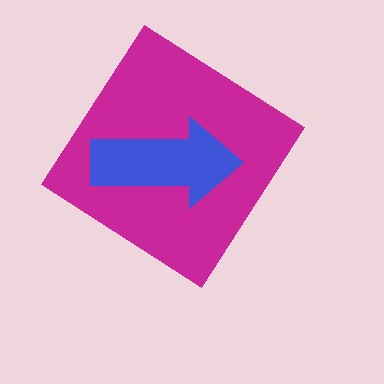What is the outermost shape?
The magenta diamond.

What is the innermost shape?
The blue arrow.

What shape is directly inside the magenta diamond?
The blue arrow.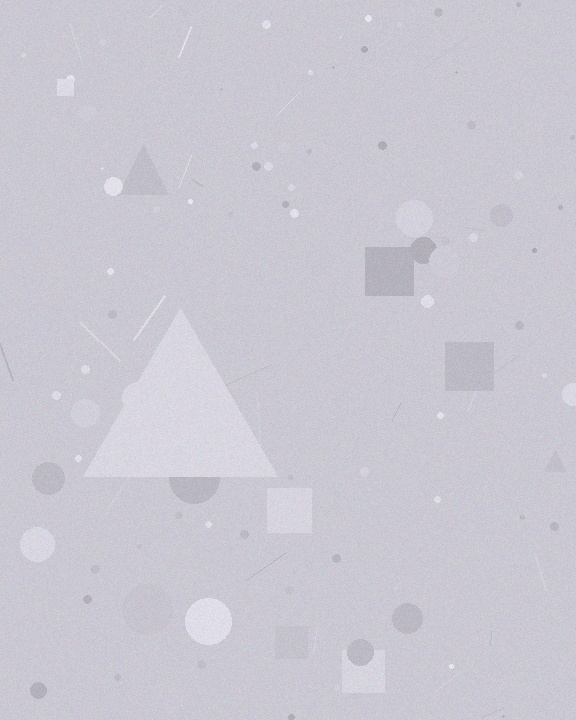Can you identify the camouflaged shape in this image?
The camouflaged shape is a triangle.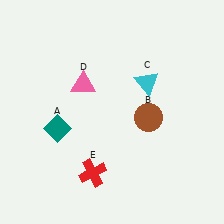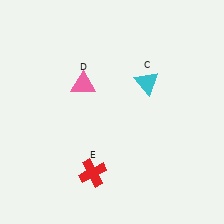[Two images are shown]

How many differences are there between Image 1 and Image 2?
There are 2 differences between the two images.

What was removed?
The teal diamond (A), the brown circle (B) were removed in Image 2.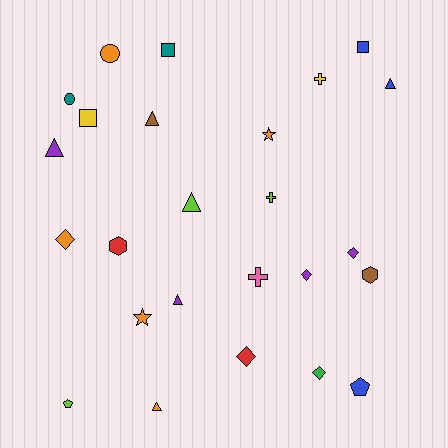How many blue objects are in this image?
There are 3 blue objects.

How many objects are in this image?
There are 25 objects.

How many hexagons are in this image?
There are 2 hexagons.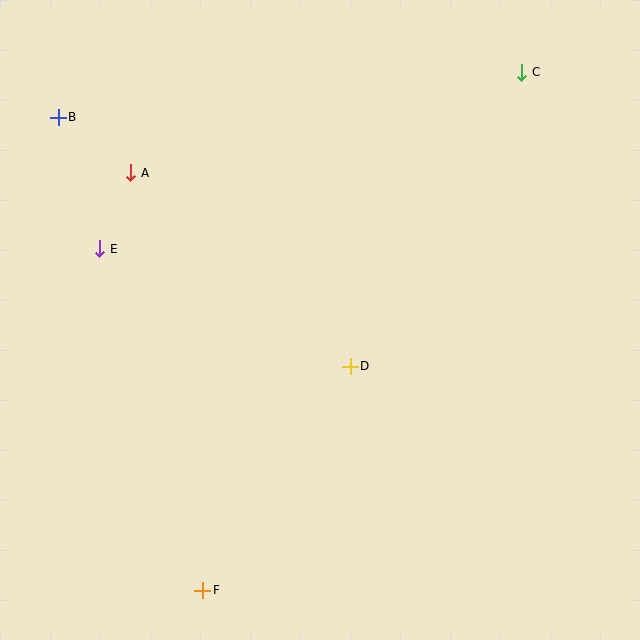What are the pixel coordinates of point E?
Point E is at (99, 249).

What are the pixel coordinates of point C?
Point C is at (522, 72).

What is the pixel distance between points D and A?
The distance between D and A is 293 pixels.